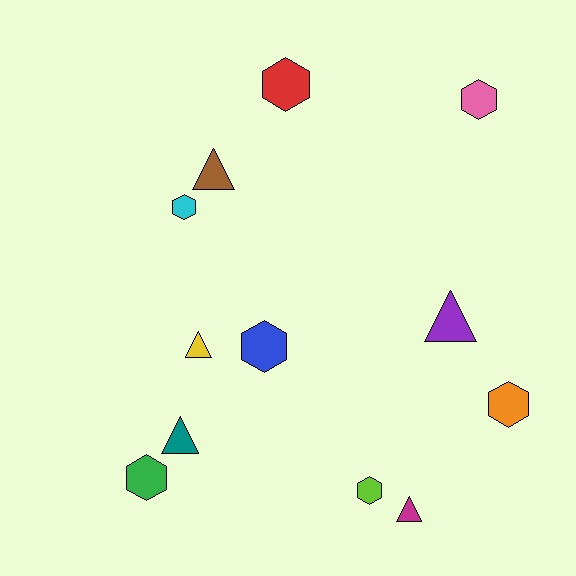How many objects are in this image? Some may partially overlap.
There are 12 objects.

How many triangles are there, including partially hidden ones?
There are 5 triangles.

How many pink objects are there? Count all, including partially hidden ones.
There is 1 pink object.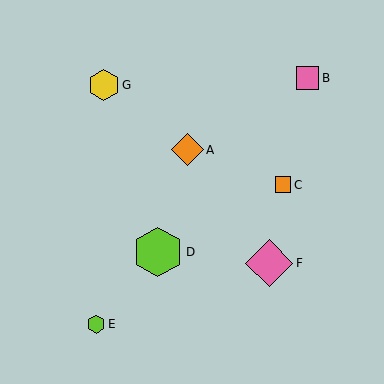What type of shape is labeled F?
Shape F is a pink diamond.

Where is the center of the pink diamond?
The center of the pink diamond is at (269, 263).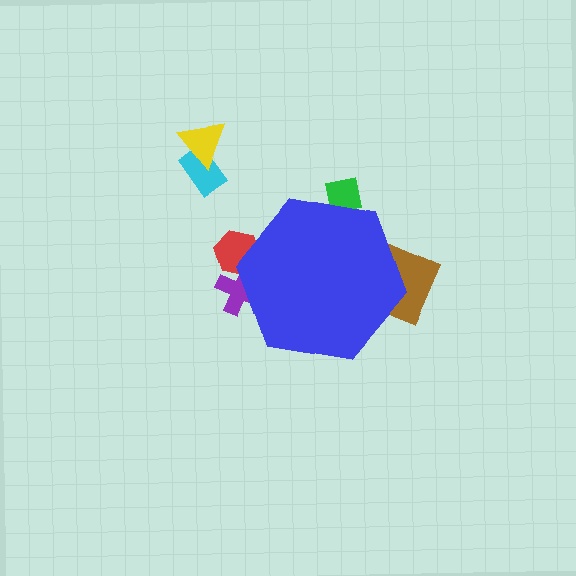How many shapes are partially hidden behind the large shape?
4 shapes are partially hidden.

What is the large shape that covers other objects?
A blue hexagon.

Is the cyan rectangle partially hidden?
No, the cyan rectangle is fully visible.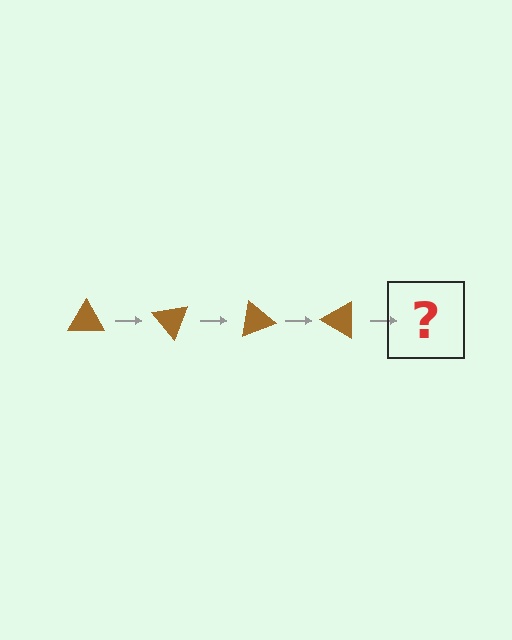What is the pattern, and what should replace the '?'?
The pattern is that the triangle rotates 50 degrees each step. The '?' should be a brown triangle rotated 200 degrees.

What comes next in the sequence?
The next element should be a brown triangle rotated 200 degrees.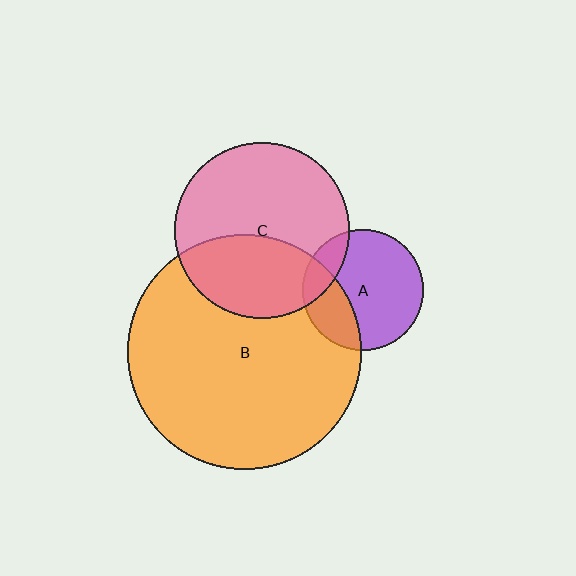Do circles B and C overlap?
Yes.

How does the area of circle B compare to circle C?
Approximately 1.8 times.